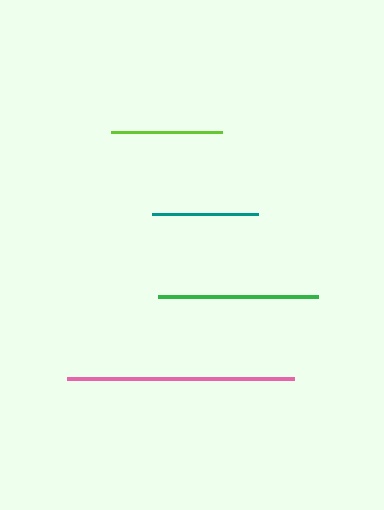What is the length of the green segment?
The green segment is approximately 160 pixels long.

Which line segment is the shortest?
The teal line is the shortest at approximately 106 pixels.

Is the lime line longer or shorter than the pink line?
The pink line is longer than the lime line.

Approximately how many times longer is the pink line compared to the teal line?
The pink line is approximately 2.1 times the length of the teal line.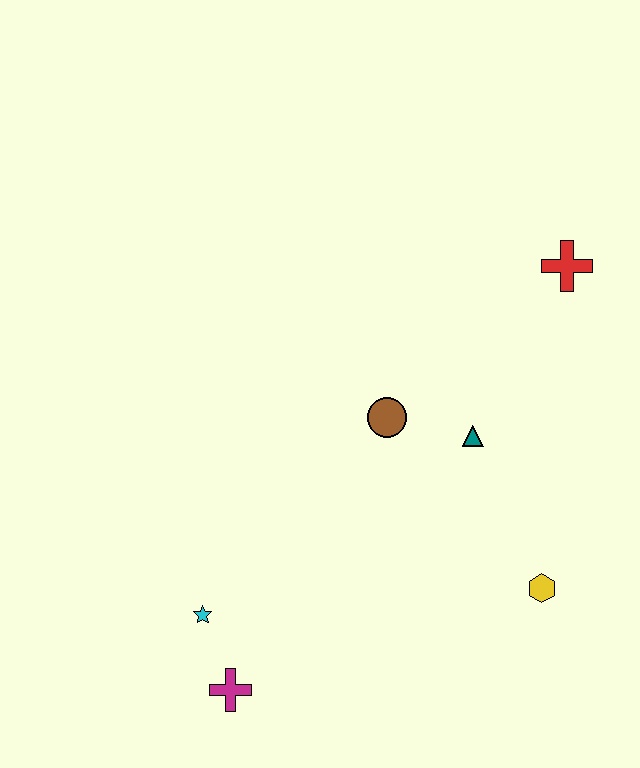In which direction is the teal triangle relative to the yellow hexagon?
The teal triangle is above the yellow hexagon.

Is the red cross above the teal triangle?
Yes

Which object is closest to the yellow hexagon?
The teal triangle is closest to the yellow hexagon.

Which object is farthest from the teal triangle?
The magenta cross is farthest from the teal triangle.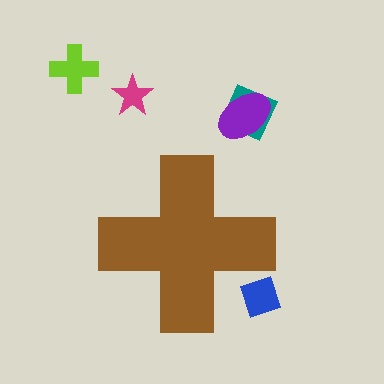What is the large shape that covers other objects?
A brown cross.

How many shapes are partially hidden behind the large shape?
1 shape is partially hidden.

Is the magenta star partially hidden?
No, the magenta star is fully visible.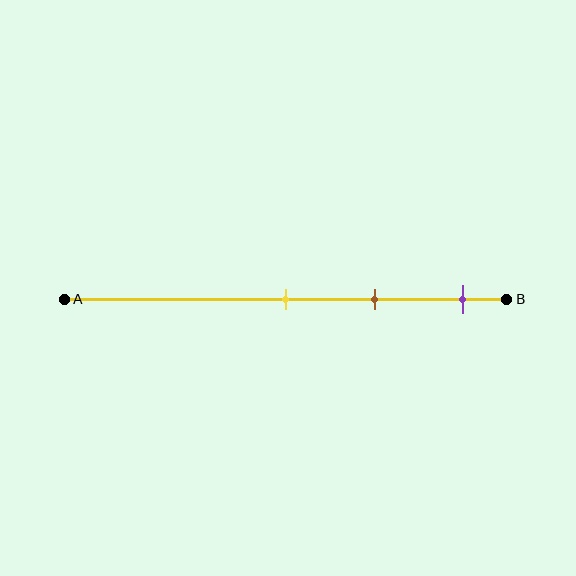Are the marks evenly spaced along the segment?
Yes, the marks are approximately evenly spaced.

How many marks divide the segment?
There are 3 marks dividing the segment.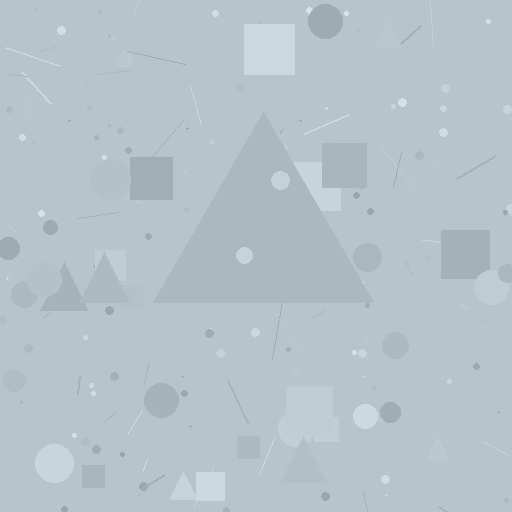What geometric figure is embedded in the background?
A triangle is embedded in the background.